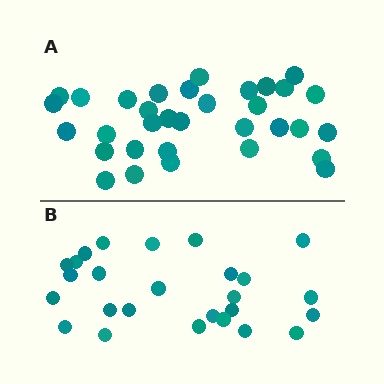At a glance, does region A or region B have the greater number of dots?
Region A (the top region) has more dots.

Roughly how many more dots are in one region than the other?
Region A has roughly 8 or so more dots than region B.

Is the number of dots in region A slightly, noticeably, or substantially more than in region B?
Region A has noticeably more, but not dramatically so. The ratio is roughly 1.3 to 1.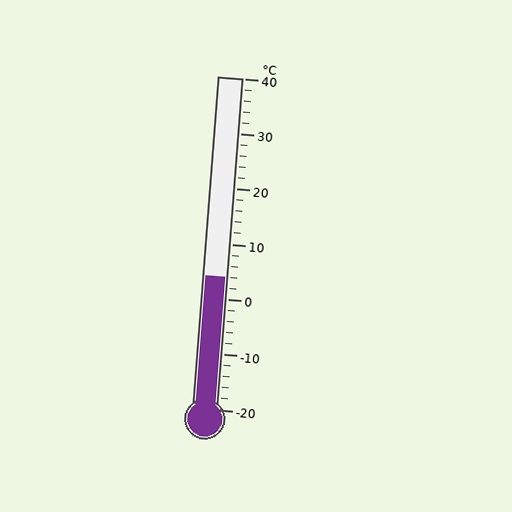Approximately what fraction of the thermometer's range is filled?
The thermometer is filled to approximately 40% of its range.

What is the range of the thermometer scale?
The thermometer scale ranges from -20°C to 40°C.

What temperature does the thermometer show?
The thermometer shows approximately 4°C.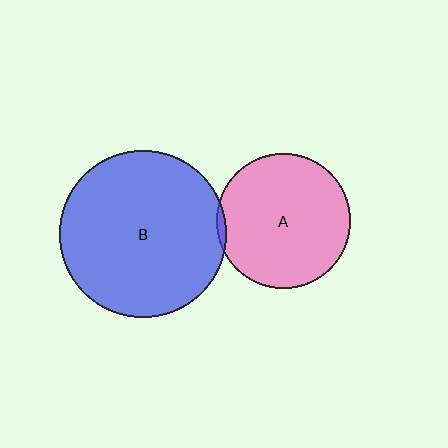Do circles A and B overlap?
Yes.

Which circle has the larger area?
Circle B (blue).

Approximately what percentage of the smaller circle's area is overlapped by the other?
Approximately 5%.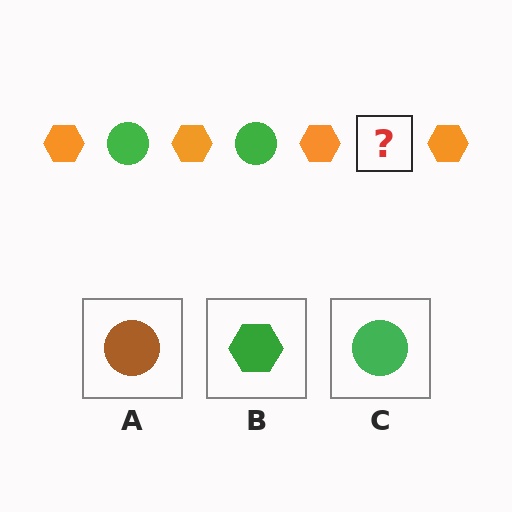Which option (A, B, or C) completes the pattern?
C.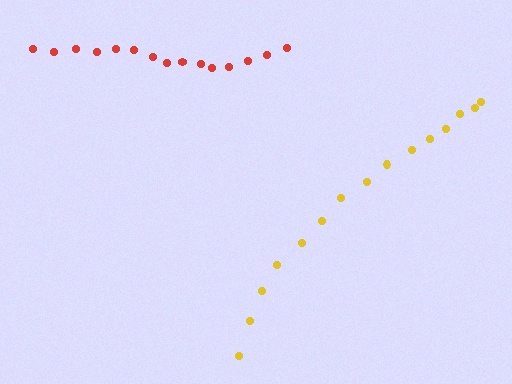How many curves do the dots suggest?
There are 2 distinct paths.